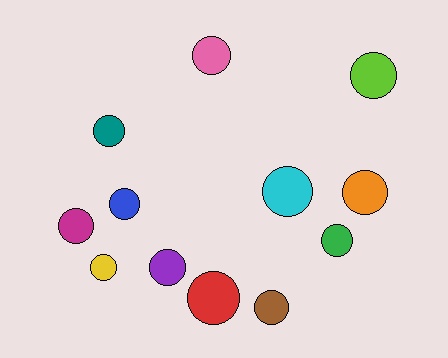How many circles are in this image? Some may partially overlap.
There are 12 circles.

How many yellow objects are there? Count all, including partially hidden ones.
There is 1 yellow object.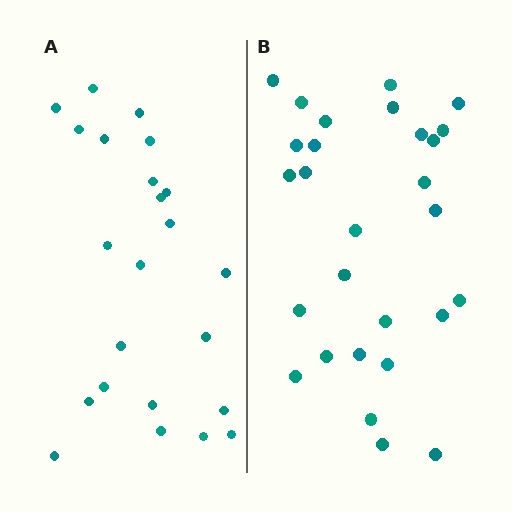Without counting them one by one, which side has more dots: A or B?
Region B (the right region) has more dots.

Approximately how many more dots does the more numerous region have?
Region B has about 5 more dots than region A.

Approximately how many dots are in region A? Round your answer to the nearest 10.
About 20 dots. (The exact count is 23, which rounds to 20.)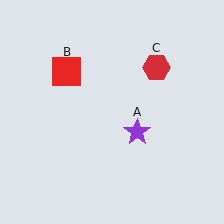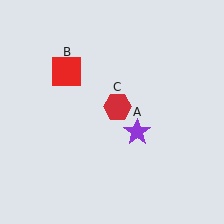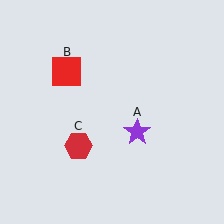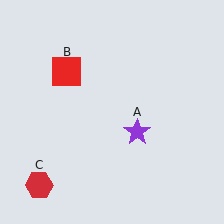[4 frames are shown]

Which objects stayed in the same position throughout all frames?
Purple star (object A) and red square (object B) remained stationary.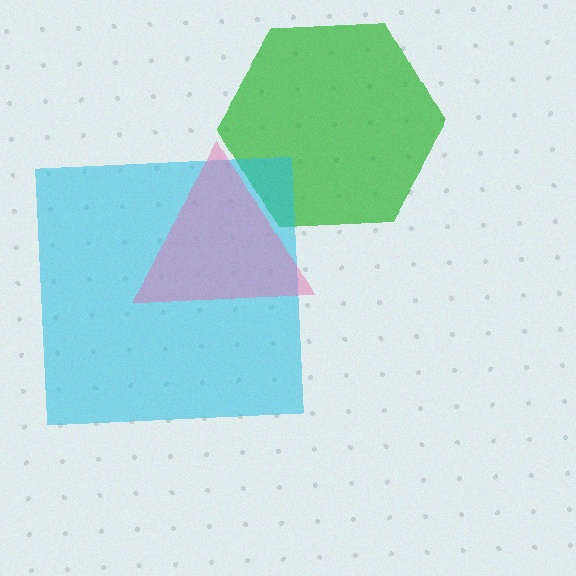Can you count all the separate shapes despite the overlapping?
Yes, there are 3 separate shapes.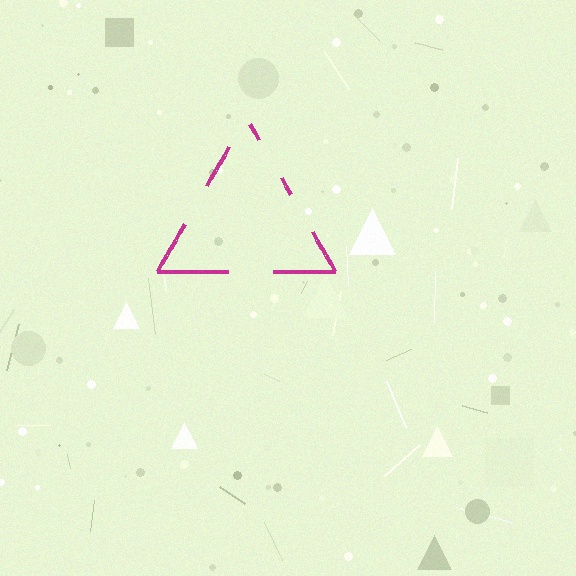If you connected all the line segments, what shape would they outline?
They would outline a triangle.